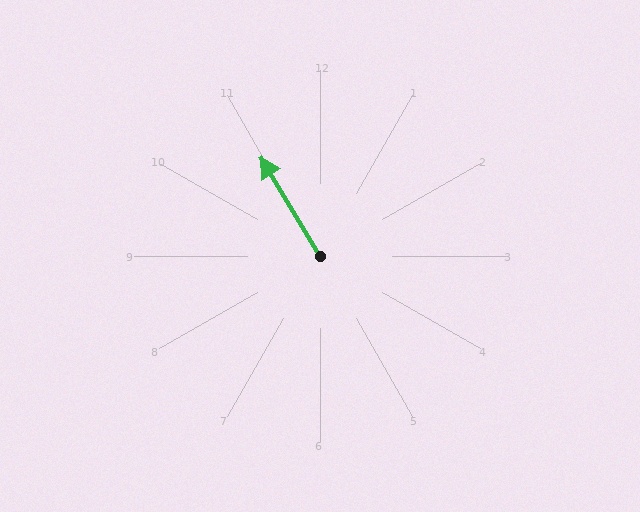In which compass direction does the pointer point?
Northwest.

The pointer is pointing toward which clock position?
Roughly 11 o'clock.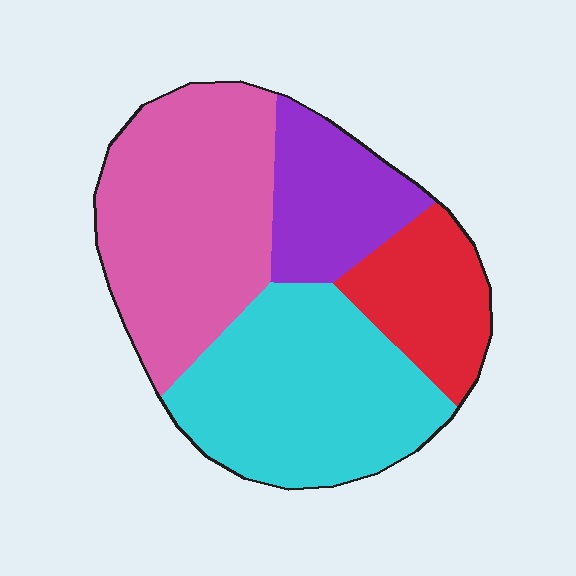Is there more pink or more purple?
Pink.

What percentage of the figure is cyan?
Cyan covers 34% of the figure.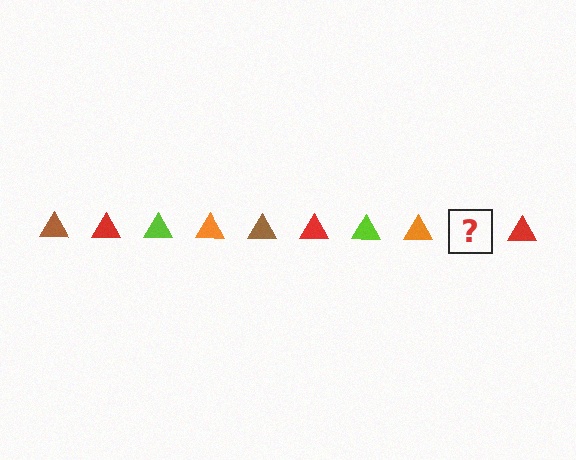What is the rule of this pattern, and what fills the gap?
The rule is that the pattern cycles through brown, red, lime, orange triangles. The gap should be filled with a brown triangle.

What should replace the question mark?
The question mark should be replaced with a brown triangle.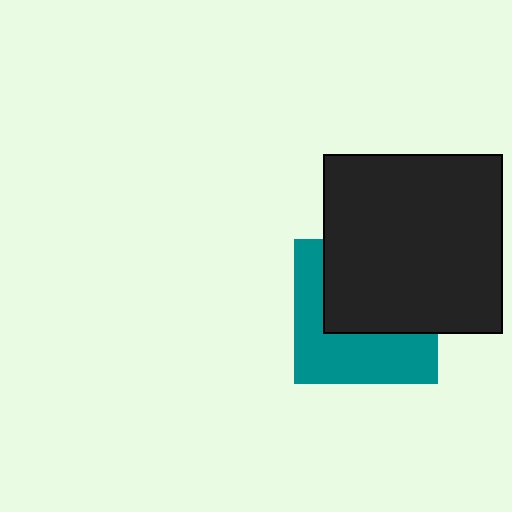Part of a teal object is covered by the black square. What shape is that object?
It is a square.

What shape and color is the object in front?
The object in front is a black square.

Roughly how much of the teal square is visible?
About half of it is visible (roughly 48%).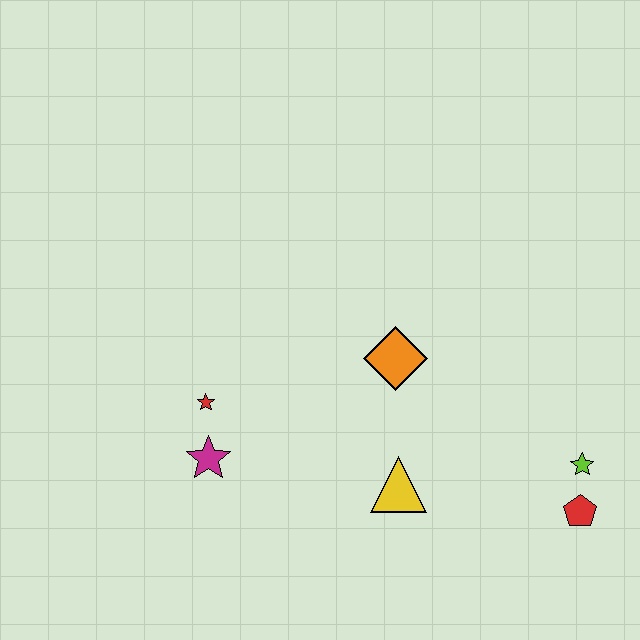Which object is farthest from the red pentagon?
The red star is farthest from the red pentagon.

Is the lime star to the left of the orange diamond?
No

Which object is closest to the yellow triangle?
The orange diamond is closest to the yellow triangle.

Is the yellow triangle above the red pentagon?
Yes